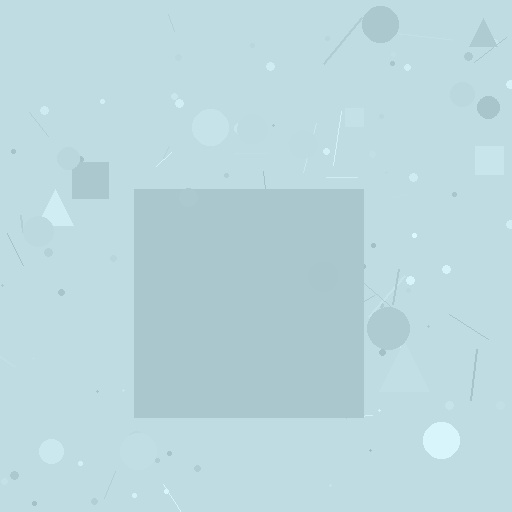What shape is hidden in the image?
A square is hidden in the image.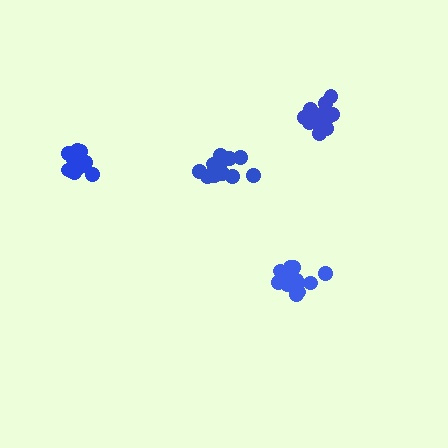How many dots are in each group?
Group 1: 16 dots, Group 2: 15 dots, Group 3: 18 dots, Group 4: 15 dots (64 total).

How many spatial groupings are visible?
There are 4 spatial groupings.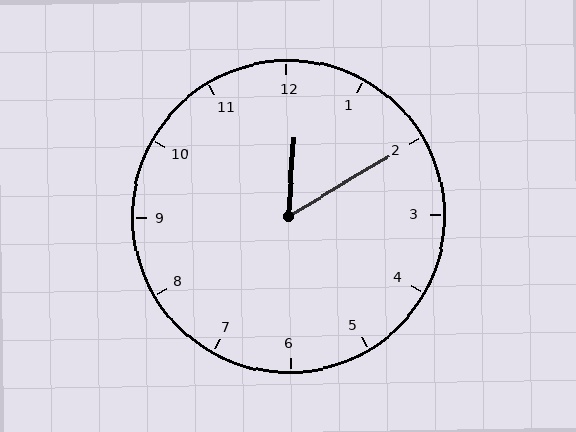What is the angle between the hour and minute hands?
Approximately 55 degrees.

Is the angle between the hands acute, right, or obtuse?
It is acute.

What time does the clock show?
12:10.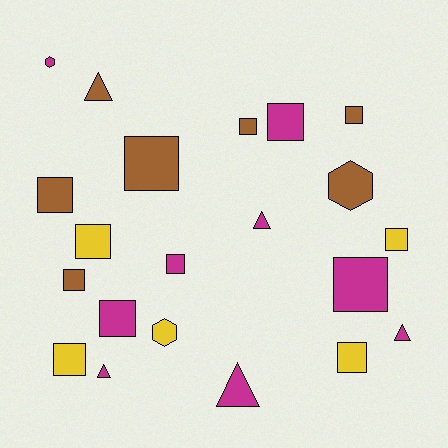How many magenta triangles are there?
There are 4 magenta triangles.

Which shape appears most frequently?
Square, with 13 objects.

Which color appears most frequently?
Magenta, with 9 objects.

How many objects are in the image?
There are 21 objects.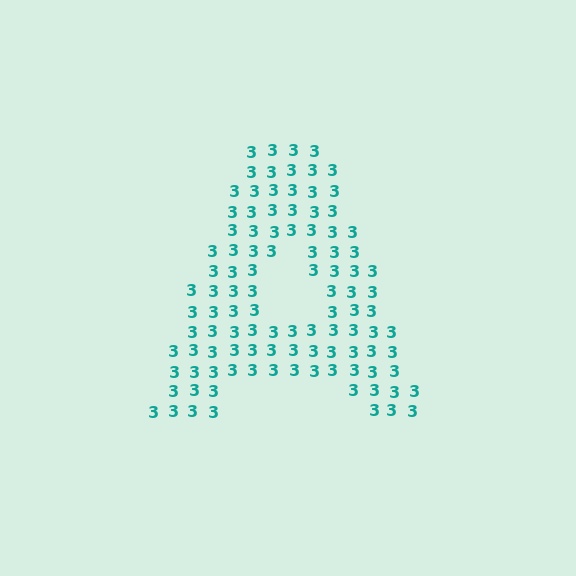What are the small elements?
The small elements are digit 3's.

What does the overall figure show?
The overall figure shows the letter A.